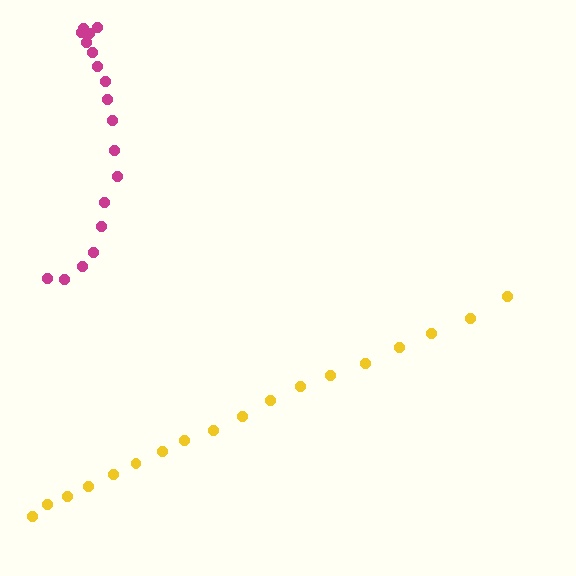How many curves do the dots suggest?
There are 2 distinct paths.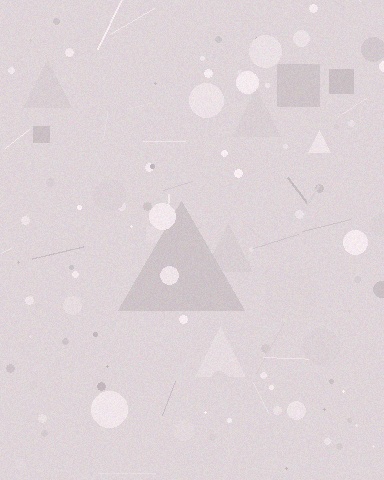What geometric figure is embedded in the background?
A triangle is embedded in the background.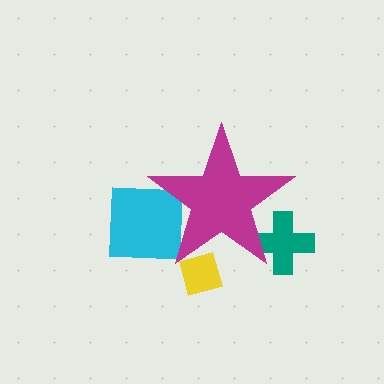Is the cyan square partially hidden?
Yes, the cyan square is partially hidden behind the magenta star.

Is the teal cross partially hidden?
Yes, the teal cross is partially hidden behind the magenta star.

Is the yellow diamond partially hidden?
Yes, the yellow diamond is partially hidden behind the magenta star.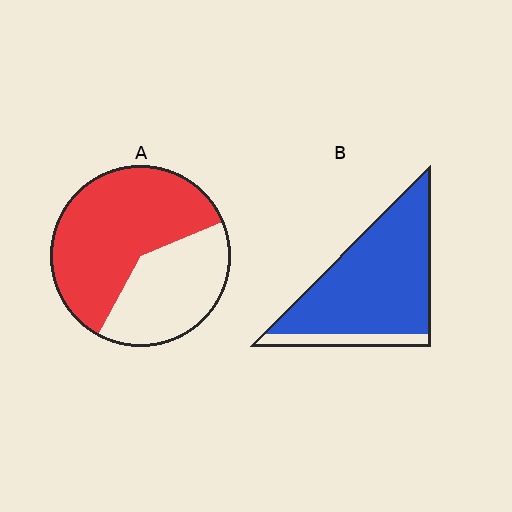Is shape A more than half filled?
Yes.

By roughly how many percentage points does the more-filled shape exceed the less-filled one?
By roughly 25 percentage points (B over A).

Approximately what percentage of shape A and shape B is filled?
A is approximately 60% and B is approximately 85%.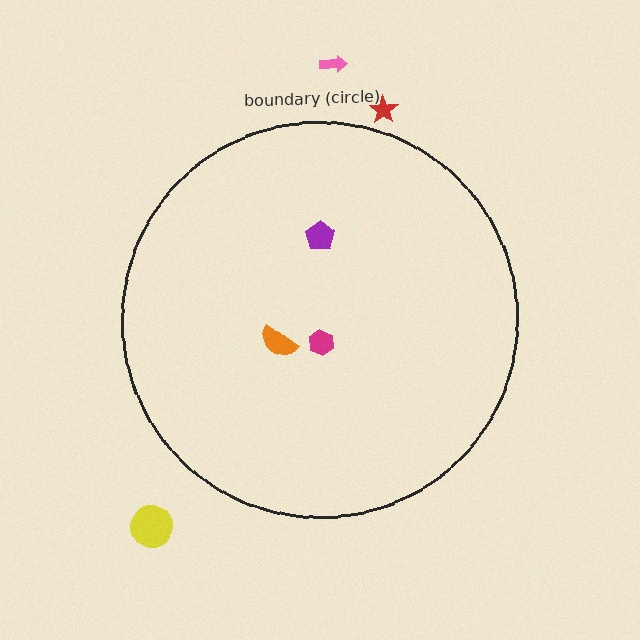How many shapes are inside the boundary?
3 inside, 3 outside.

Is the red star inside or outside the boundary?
Outside.